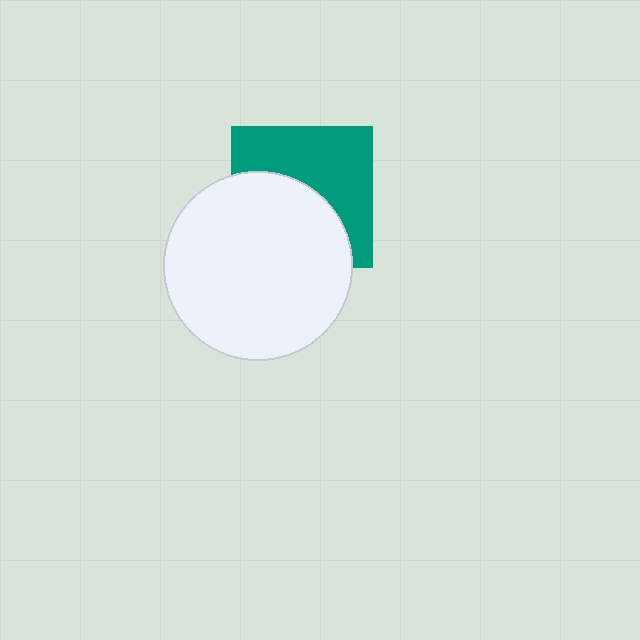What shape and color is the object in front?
The object in front is a white circle.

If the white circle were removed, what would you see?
You would see the complete teal square.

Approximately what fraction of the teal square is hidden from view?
Roughly 48% of the teal square is hidden behind the white circle.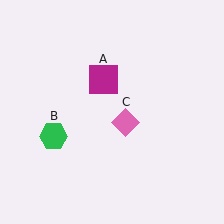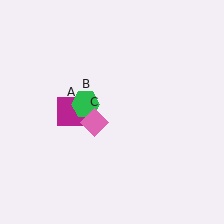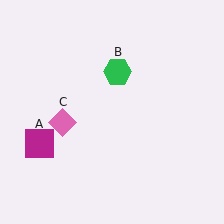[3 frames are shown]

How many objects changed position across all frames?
3 objects changed position: magenta square (object A), green hexagon (object B), pink diamond (object C).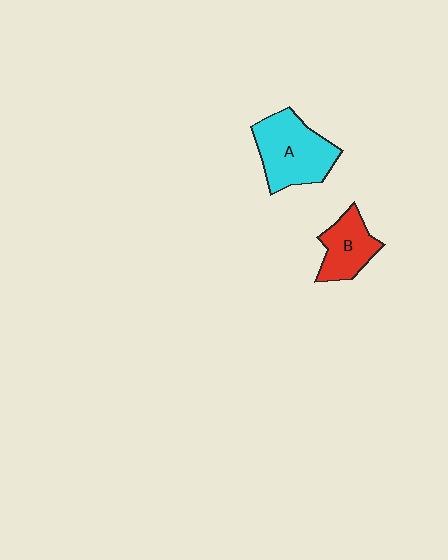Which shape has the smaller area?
Shape B (red).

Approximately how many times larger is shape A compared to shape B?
Approximately 1.6 times.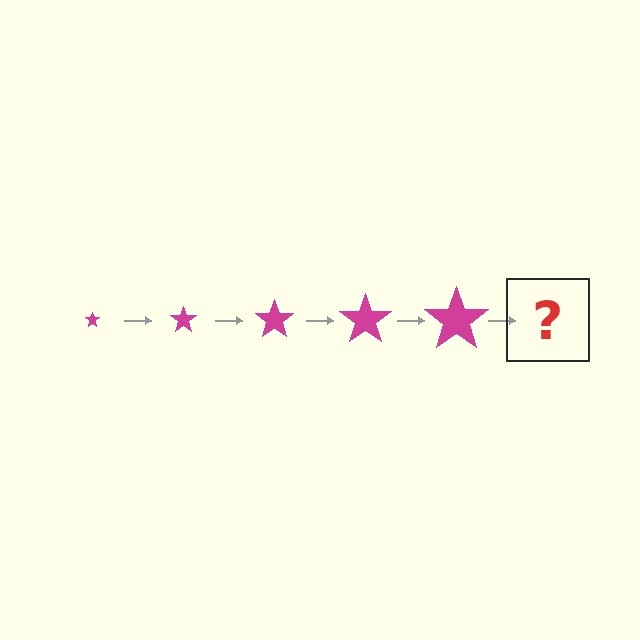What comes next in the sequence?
The next element should be a magenta star, larger than the previous one.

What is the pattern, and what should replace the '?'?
The pattern is that the star gets progressively larger each step. The '?' should be a magenta star, larger than the previous one.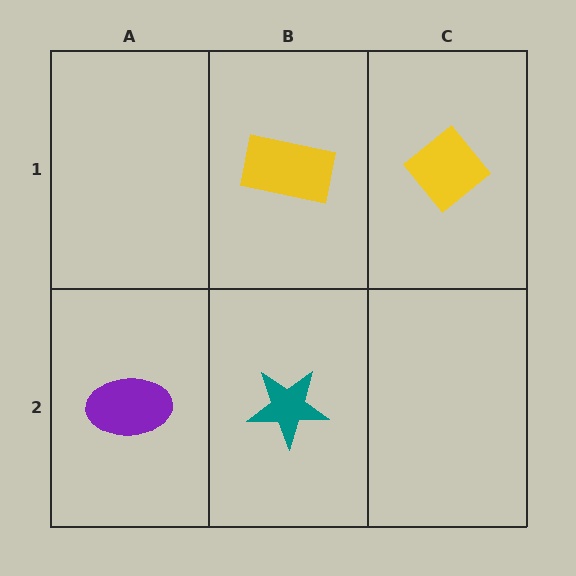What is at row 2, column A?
A purple ellipse.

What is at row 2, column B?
A teal star.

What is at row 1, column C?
A yellow diamond.